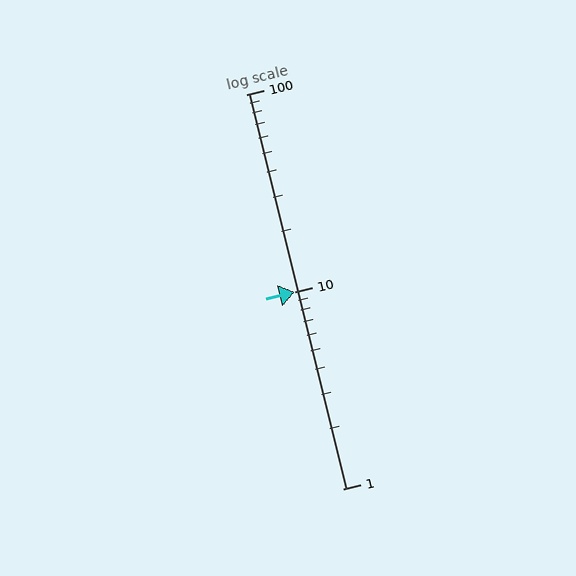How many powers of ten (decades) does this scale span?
The scale spans 2 decades, from 1 to 100.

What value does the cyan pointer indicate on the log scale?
The pointer indicates approximately 10.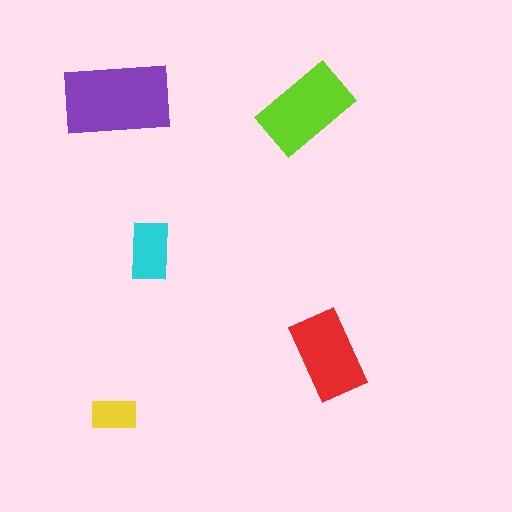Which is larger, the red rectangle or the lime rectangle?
The lime one.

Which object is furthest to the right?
The red rectangle is rightmost.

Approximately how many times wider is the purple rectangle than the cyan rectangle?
About 2 times wider.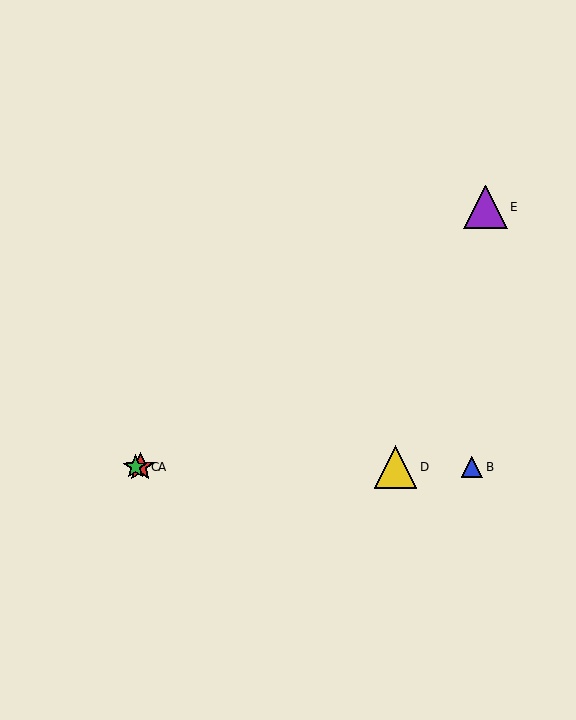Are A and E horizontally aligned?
No, A is at y≈467 and E is at y≈207.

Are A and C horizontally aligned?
Yes, both are at y≈467.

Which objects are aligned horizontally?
Objects A, B, C, D are aligned horizontally.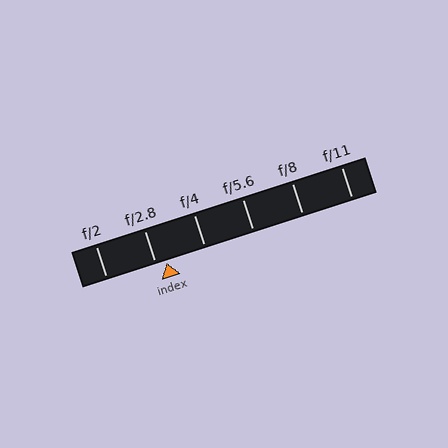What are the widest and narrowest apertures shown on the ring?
The widest aperture shown is f/2 and the narrowest is f/11.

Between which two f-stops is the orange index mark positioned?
The index mark is between f/2.8 and f/4.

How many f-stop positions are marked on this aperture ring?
There are 6 f-stop positions marked.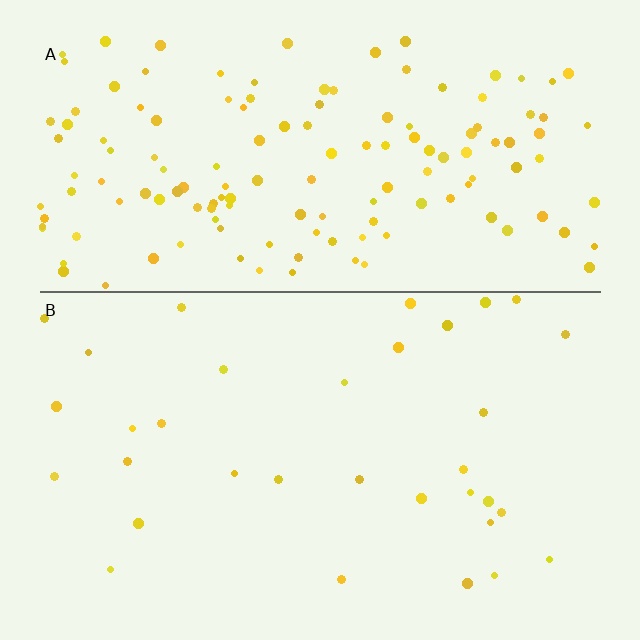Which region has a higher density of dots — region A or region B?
A (the top).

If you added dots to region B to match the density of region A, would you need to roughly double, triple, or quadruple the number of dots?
Approximately quadruple.